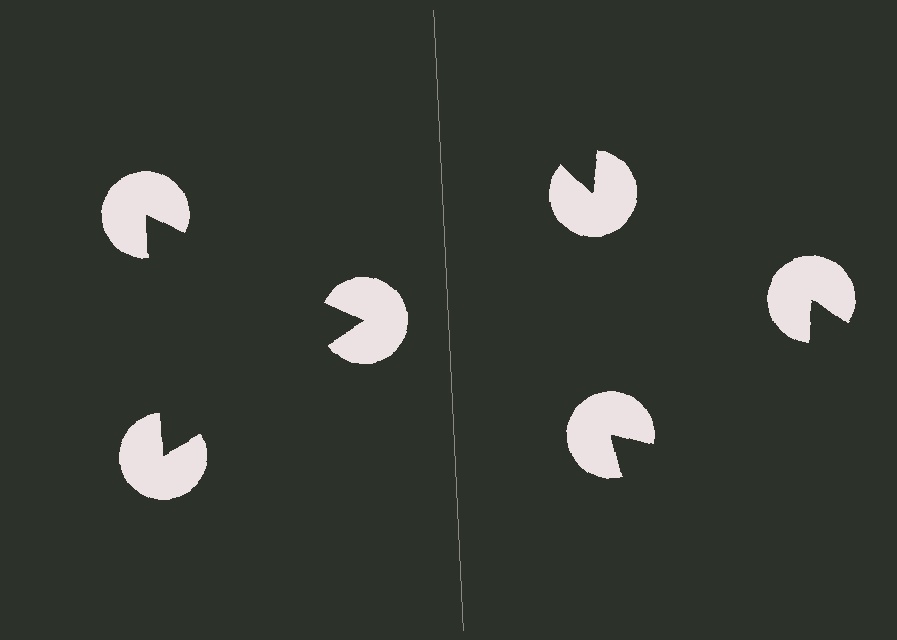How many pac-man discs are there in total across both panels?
6 — 3 on each side.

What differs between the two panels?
The pac-man discs are positioned identically on both sides; only the wedge orientations differ. On the left they align to a triangle; on the right they are misaligned.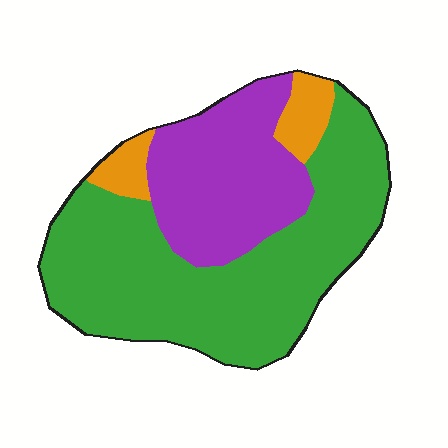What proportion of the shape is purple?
Purple covers about 30% of the shape.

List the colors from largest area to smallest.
From largest to smallest: green, purple, orange.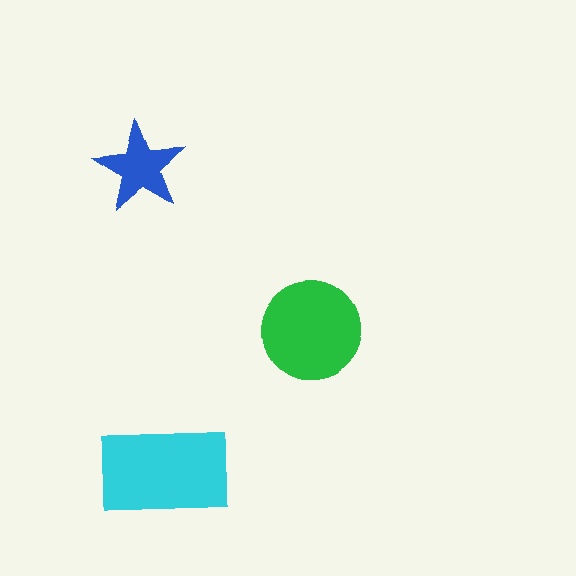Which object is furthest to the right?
The green circle is rightmost.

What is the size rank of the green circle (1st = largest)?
2nd.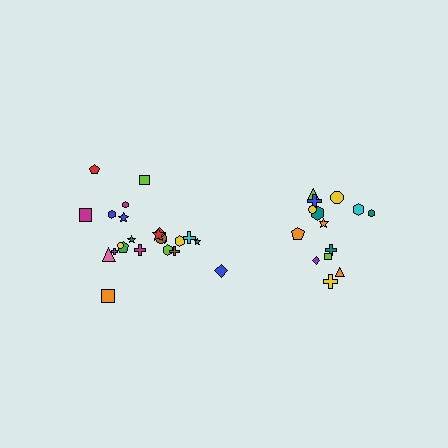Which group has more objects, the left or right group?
The left group.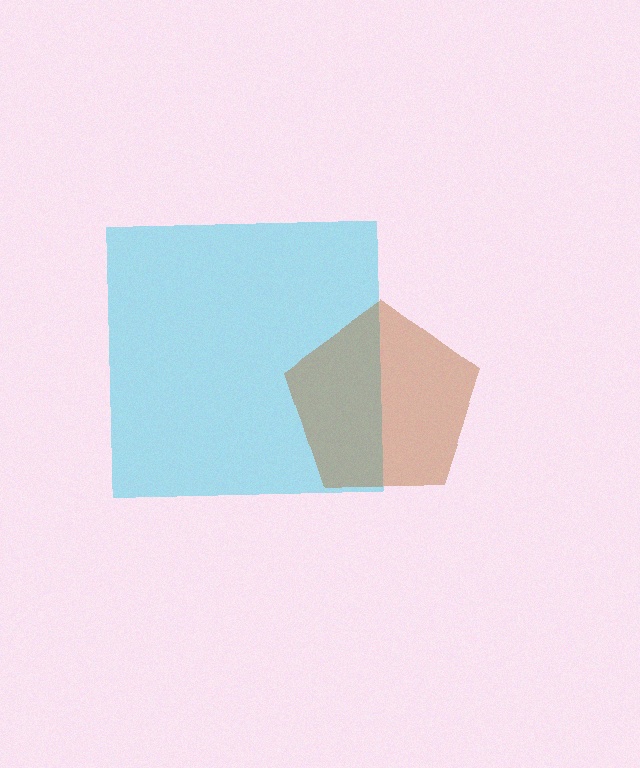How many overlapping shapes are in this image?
There are 2 overlapping shapes in the image.